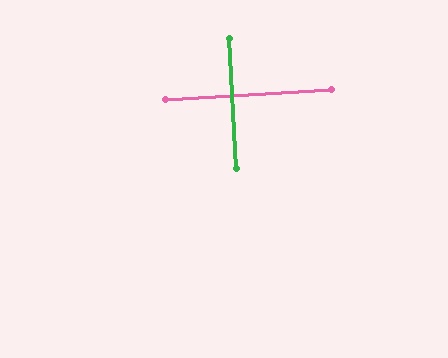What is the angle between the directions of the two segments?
Approximately 89 degrees.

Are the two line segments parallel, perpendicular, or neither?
Perpendicular — they meet at approximately 89°.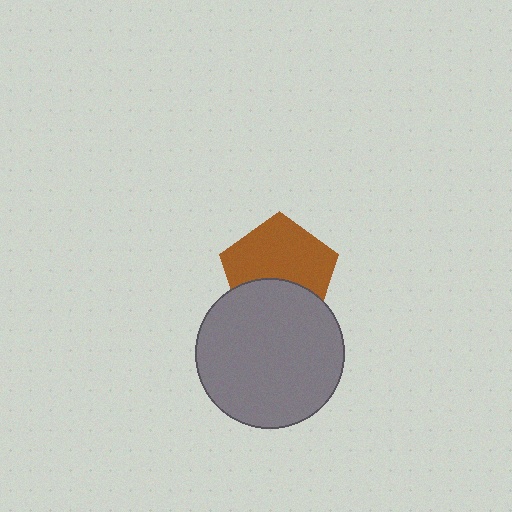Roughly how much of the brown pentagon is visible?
About half of it is visible (roughly 62%).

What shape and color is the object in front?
The object in front is a gray circle.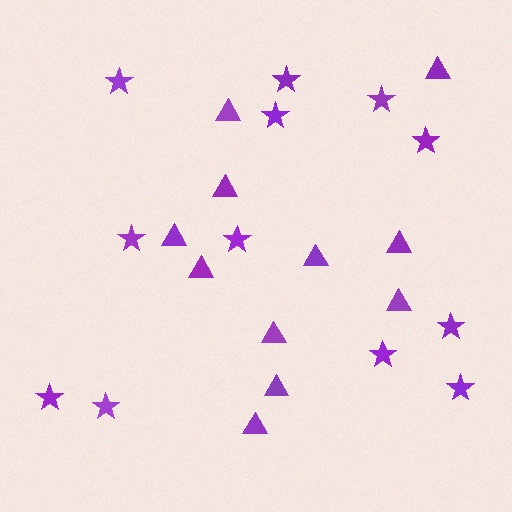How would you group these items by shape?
There are 2 groups: one group of triangles (11) and one group of stars (12).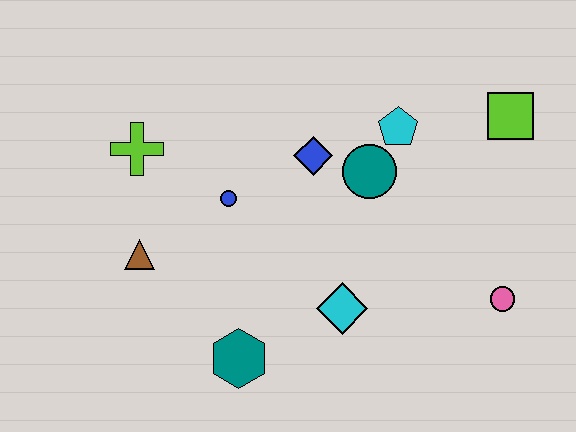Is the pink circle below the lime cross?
Yes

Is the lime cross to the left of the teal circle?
Yes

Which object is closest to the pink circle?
The cyan diamond is closest to the pink circle.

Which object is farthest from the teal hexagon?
The lime square is farthest from the teal hexagon.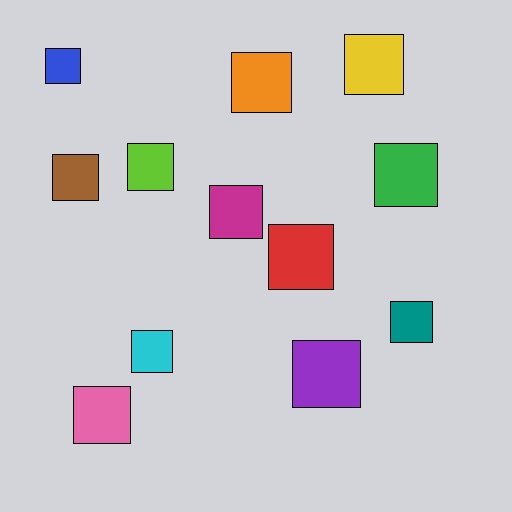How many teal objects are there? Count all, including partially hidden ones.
There is 1 teal object.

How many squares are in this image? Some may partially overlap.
There are 12 squares.